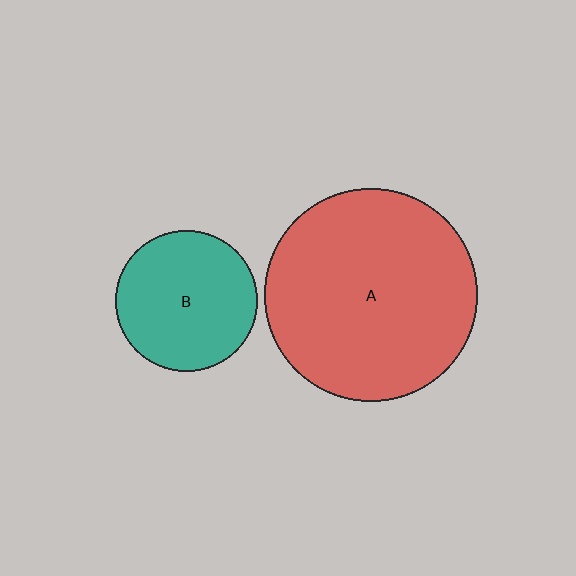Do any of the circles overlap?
No, none of the circles overlap.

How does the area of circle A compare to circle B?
Approximately 2.3 times.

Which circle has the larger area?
Circle A (red).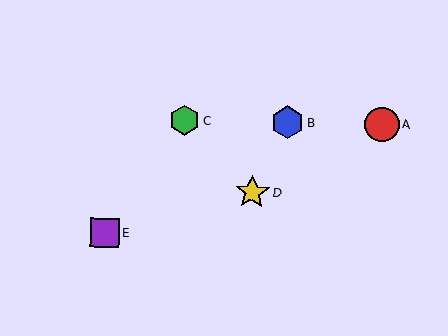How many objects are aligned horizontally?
3 objects (A, B, C) are aligned horizontally.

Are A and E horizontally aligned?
No, A is at y≈124 and E is at y≈232.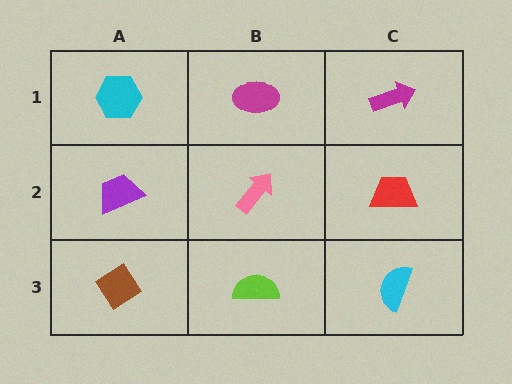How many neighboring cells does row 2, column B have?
4.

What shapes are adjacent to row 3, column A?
A purple trapezoid (row 2, column A), a lime semicircle (row 3, column B).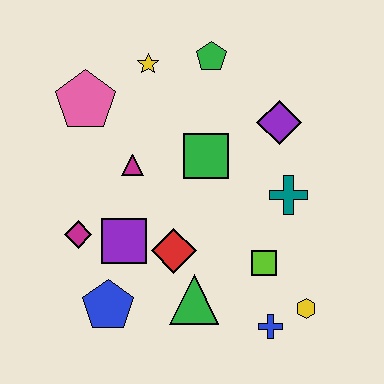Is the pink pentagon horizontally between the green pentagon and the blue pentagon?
No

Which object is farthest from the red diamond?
The green pentagon is farthest from the red diamond.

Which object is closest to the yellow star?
The green pentagon is closest to the yellow star.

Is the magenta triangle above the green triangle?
Yes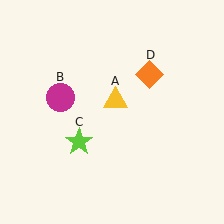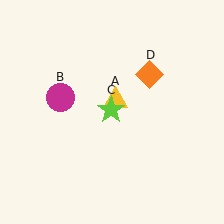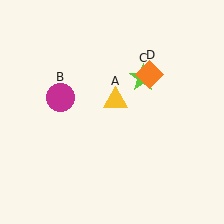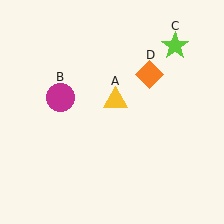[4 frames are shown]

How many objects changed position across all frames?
1 object changed position: lime star (object C).